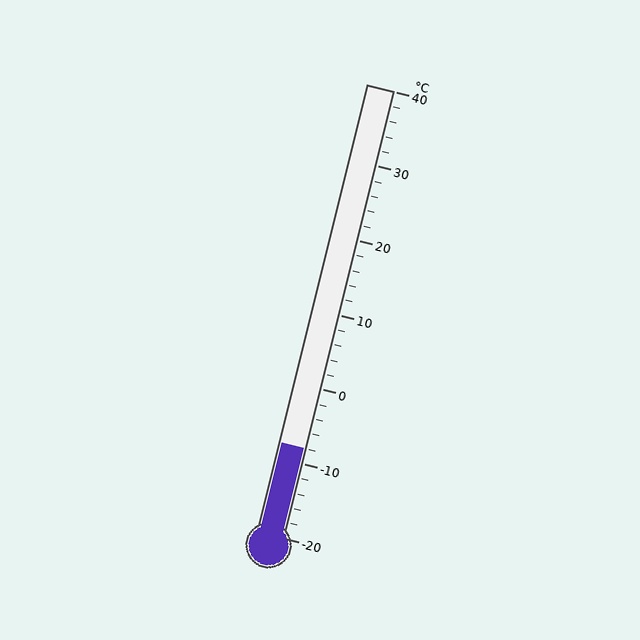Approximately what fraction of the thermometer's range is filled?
The thermometer is filled to approximately 20% of its range.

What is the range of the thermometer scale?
The thermometer scale ranges from -20°C to 40°C.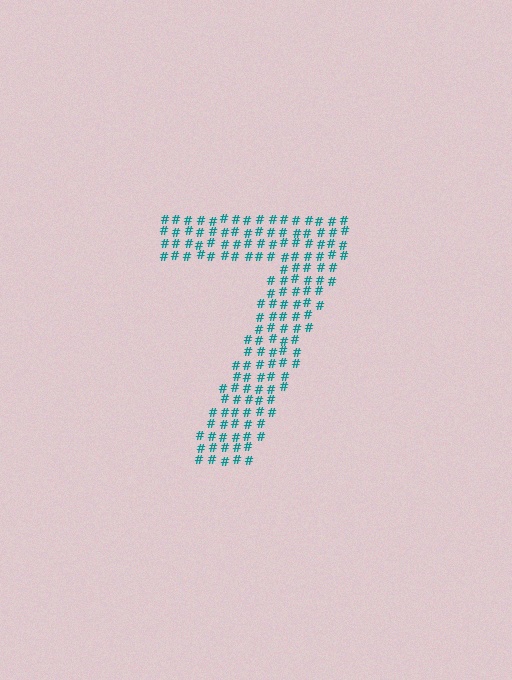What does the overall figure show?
The overall figure shows the digit 7.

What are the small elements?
The small elements are hash symbols.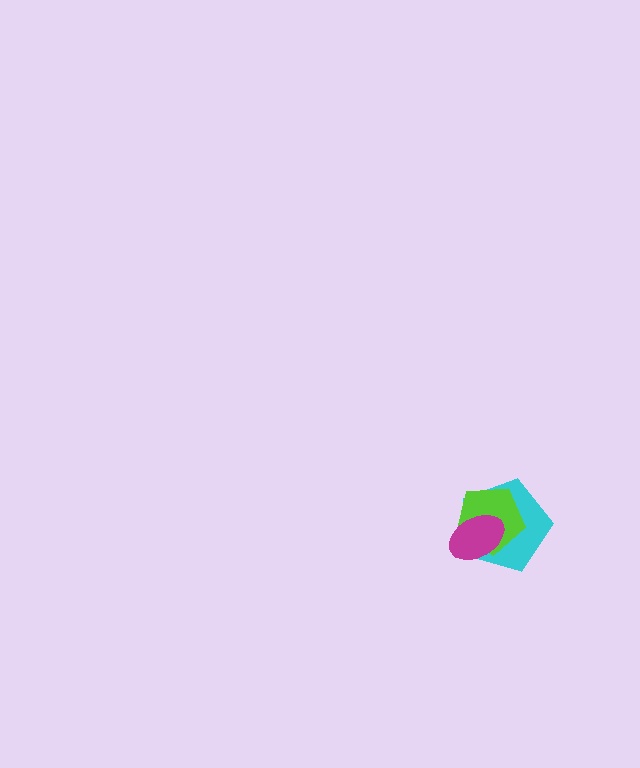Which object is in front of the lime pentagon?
The magenta ellipse is in front of the lime pentagon.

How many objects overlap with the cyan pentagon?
2 objects overlap with the cyan pentagon.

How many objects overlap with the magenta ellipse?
2 objects overlap with the magenta ellipse.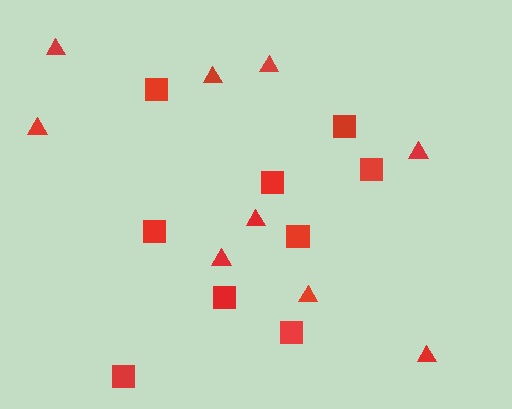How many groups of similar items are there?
There are 2 groups: one group of triangles (9) and one group of squares (9).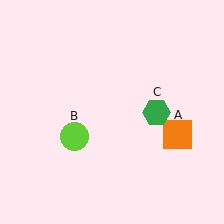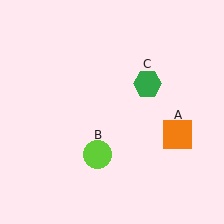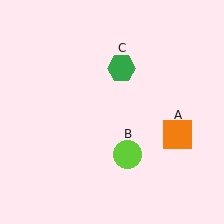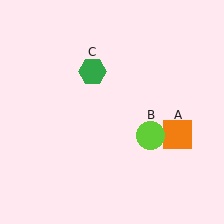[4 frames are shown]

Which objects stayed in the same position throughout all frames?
Orange square (object A) remained stationary.